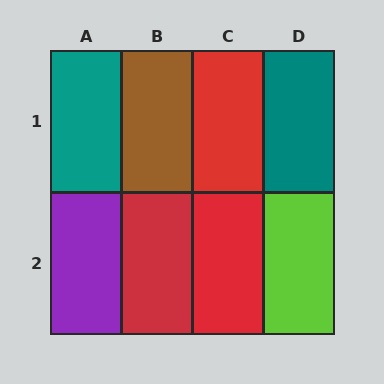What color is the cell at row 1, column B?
Brown.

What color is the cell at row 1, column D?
Teal.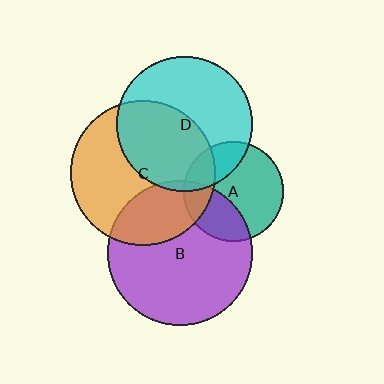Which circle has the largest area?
Circle B (purple).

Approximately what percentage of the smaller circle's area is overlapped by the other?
Approximately 30%.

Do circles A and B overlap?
Yes.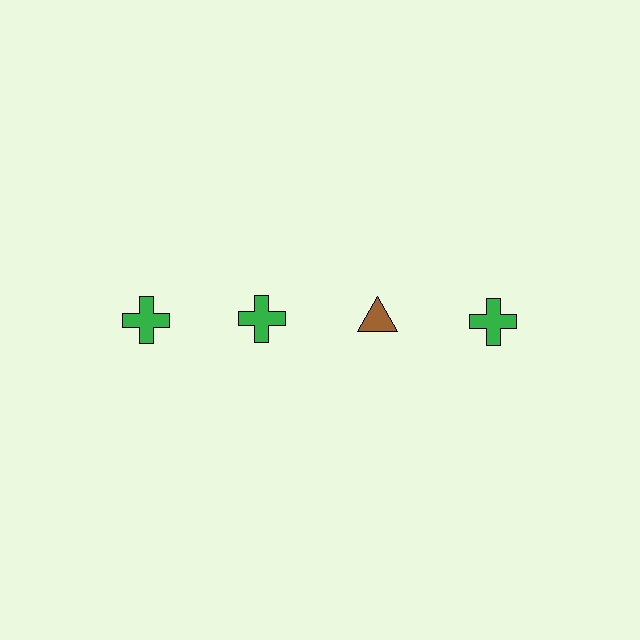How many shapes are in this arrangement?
There are 4 shapes arranged in a grid pattern.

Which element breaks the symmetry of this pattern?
The brown triangle in the top row, center column breaks the symmetry. All other shapes are green crosses.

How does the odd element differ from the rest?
It differs in both color (brown instead of green) and shape (triangle instead of cross).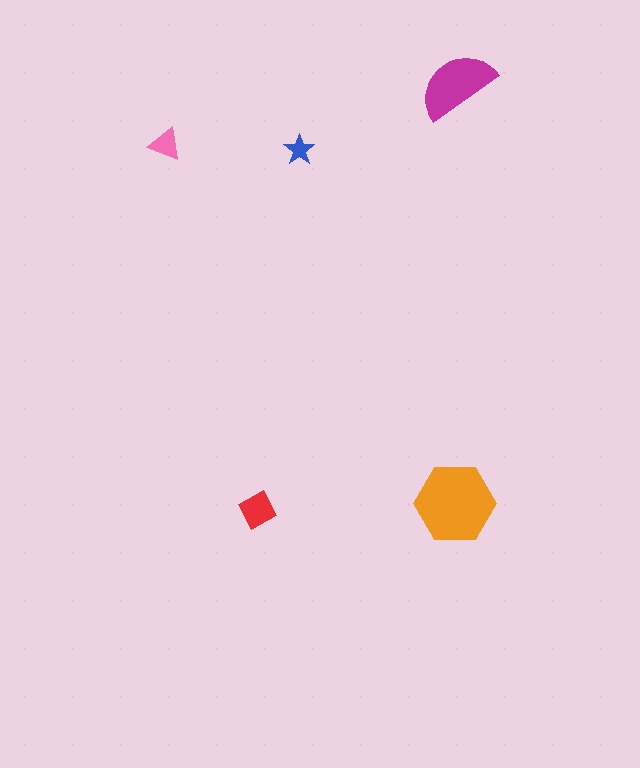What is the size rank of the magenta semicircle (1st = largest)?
2nd.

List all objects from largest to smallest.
The orange hexagon, the magenta semicircle, the red square, the pink triangle, the blue star.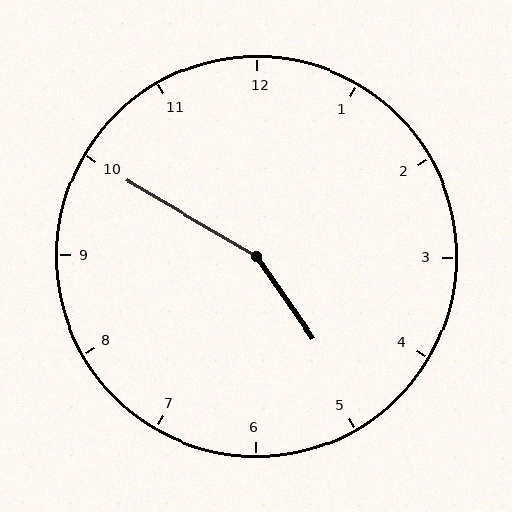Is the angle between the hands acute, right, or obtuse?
It is obtuse.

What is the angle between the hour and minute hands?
Approximately 155 degrees.